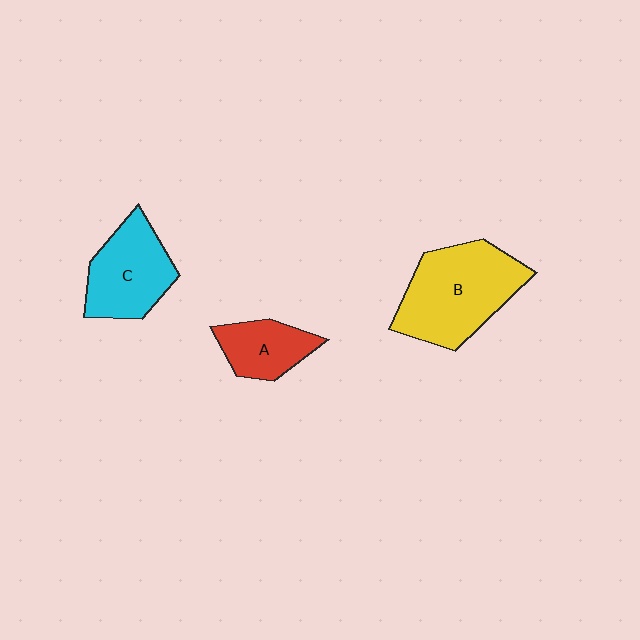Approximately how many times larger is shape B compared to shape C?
Approximately 1.4 times.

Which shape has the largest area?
Shape B (yellow).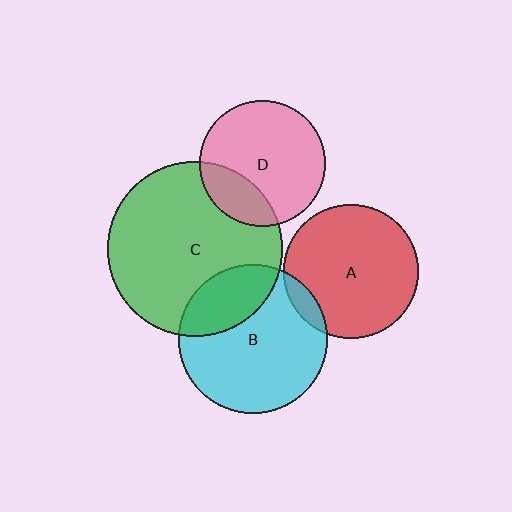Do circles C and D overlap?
Yes.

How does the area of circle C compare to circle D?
Approximately 1.9 times.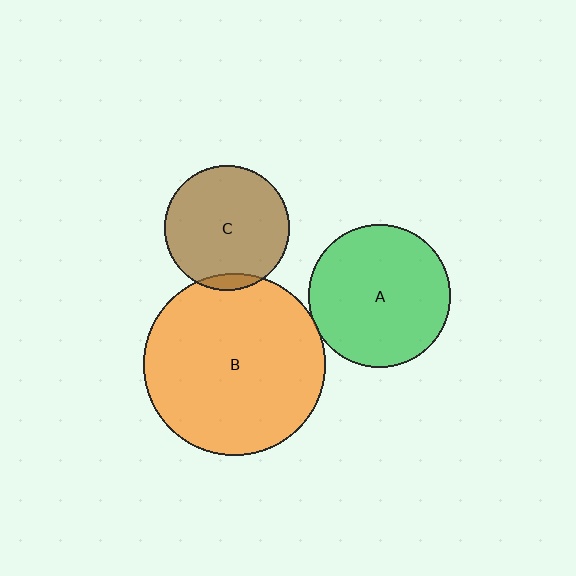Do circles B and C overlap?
Yes.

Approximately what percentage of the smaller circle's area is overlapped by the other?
Approximately 5%.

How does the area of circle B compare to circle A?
Approximately 1.6 times.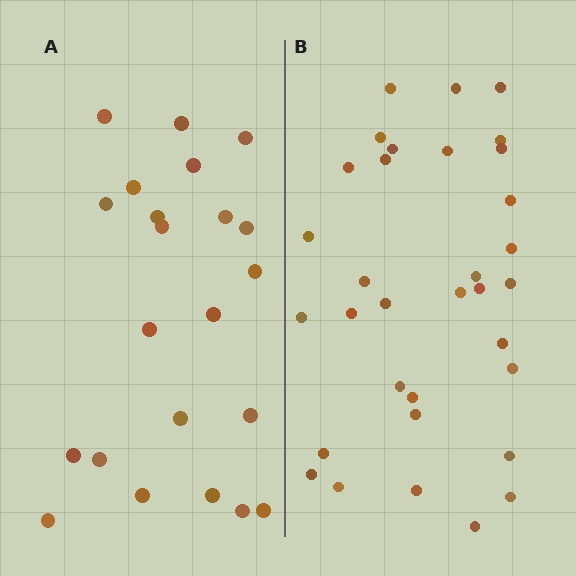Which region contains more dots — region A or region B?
Region B (the right region) has more dots.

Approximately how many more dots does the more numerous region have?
Region B has roughly 12 or so more dots than region A.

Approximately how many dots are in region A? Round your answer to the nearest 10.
About 20 dots. (The exact count is 22, which rounds to 20.)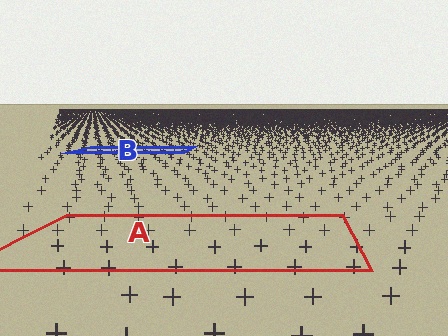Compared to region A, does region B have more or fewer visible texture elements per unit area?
Region B has more texture elements per unit area — they are packed more densely because it is farther away.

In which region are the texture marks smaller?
The texture marks are smaller in region B, because it is farther away.